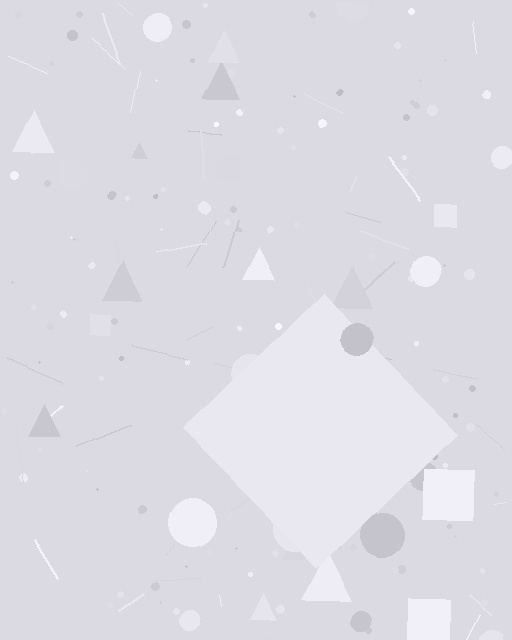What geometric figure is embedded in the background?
A diamond is embedded in the background.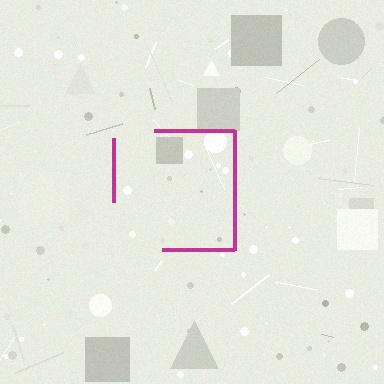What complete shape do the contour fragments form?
The contour fragments form a square.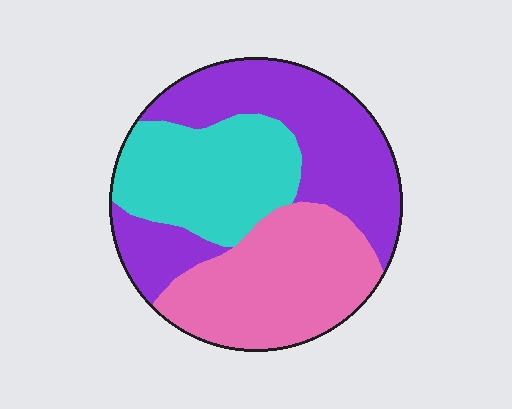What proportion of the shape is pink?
Pink takes up between a quarter and a half of the shape.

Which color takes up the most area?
Purple, at roughly 40%.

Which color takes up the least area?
Cyan, at roughly 30%.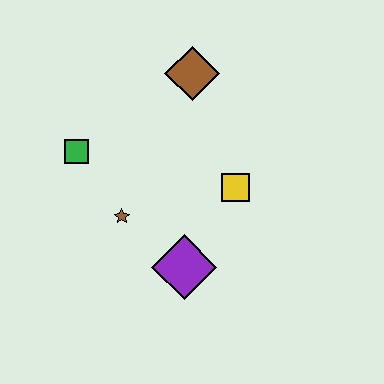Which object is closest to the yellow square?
The purple diamond is closest to the yellow square.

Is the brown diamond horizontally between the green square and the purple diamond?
No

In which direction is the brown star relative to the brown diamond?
The brown star is below the brown diamond.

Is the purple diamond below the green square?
Yes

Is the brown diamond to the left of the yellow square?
Yes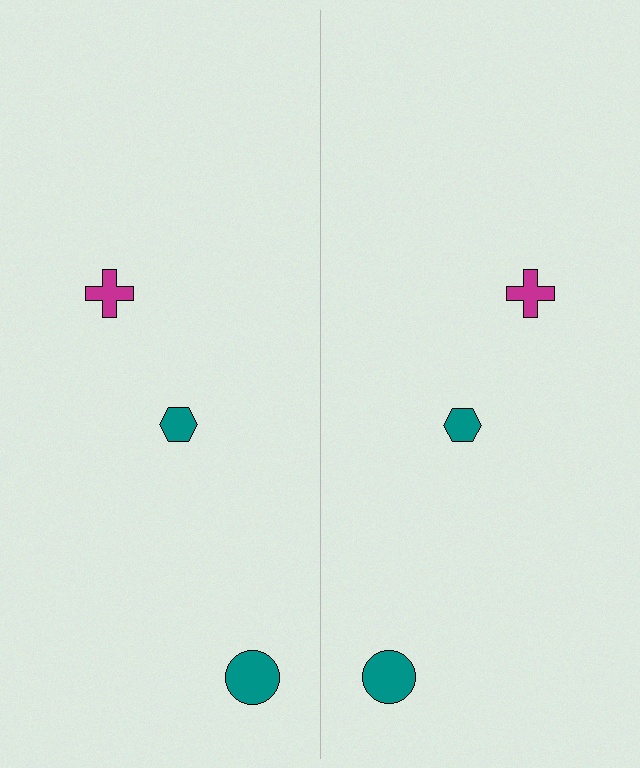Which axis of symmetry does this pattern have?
The pattern has a vertical axis of symmetry running through the center of the image.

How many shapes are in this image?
There are 6 shapes in this image.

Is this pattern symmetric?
Yes, this pattern has bilateral (reflection) symmetry.